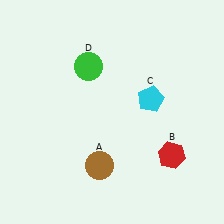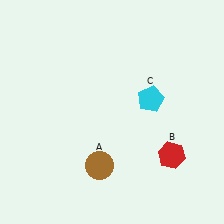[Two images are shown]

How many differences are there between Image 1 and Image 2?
There is 1 difference between the two images.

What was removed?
The green circle (D) was removed in Image 2.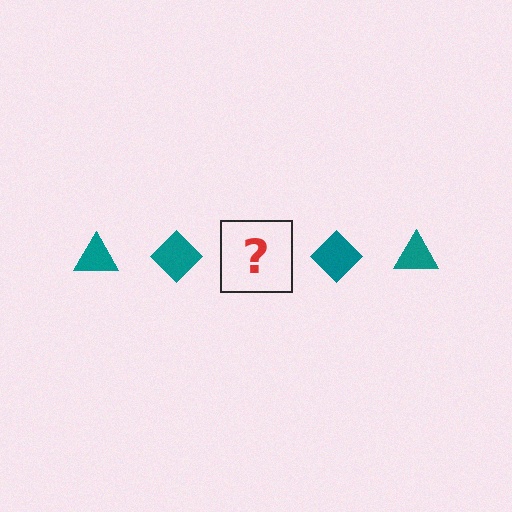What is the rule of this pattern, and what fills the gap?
The rule is that the pattern cycles through triangle, diamond shapes in teal. The gap should be filled with a teal triangle.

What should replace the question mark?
The question mark should be replaced with a teal triangle.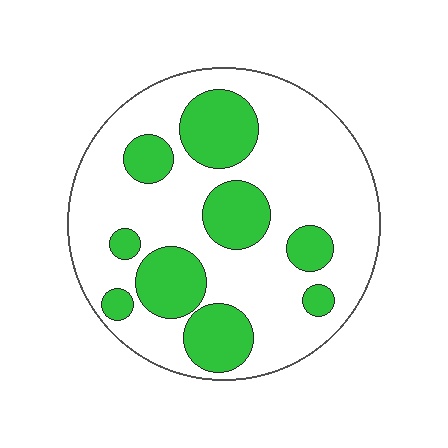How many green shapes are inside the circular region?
9.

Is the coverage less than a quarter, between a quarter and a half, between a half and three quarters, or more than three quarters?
Between a quarter and a half.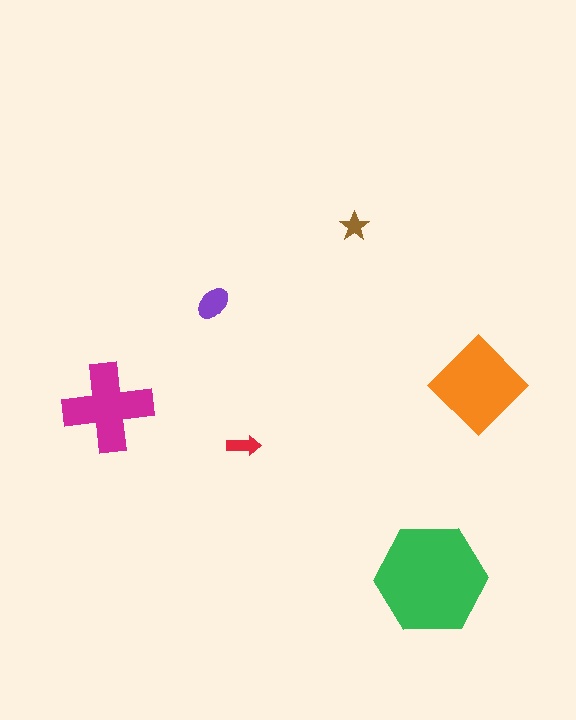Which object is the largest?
The green hexagon.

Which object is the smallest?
The brown star.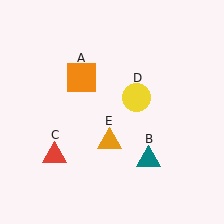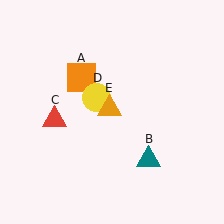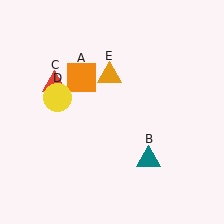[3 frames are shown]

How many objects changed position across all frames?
3 objects changed position: red triangle (object C), yellow circle (object D), orange triangle (object E).